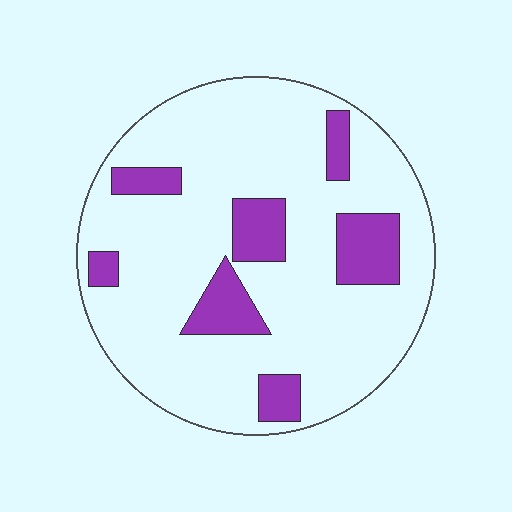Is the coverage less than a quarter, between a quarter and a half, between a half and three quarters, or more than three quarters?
Less than a quarter.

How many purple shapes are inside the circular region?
7.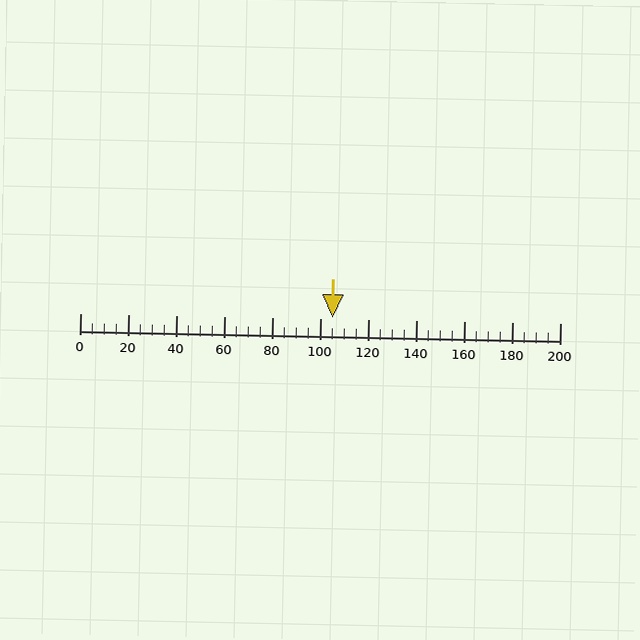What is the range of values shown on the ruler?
The ruler shows values from 0 to 200.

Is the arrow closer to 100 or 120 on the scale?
The arrow is closer to 100.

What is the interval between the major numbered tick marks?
The major tick marks are spaced 20 units apart.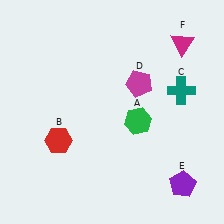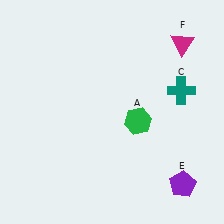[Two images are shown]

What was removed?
The magenta pentagon (D), the red hexagon (B) were removed in Image 2.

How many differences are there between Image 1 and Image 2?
There are 2 differences between the two images.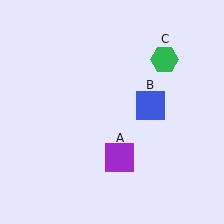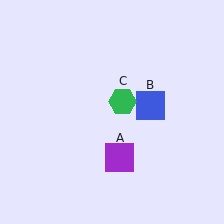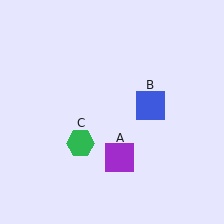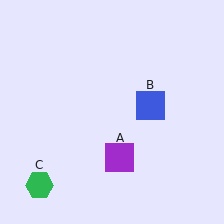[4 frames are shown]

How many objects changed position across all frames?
1 object changed position: green hexagon (object C).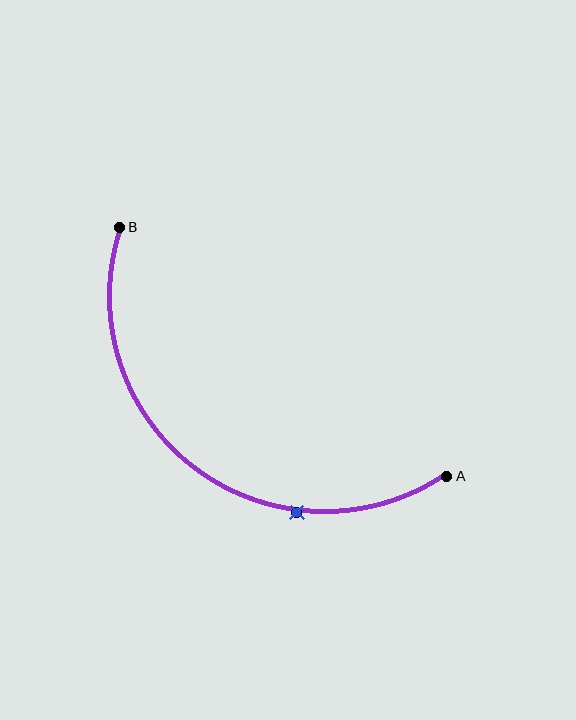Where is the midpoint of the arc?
The arc midpoint is the point on the curve farthest from the straight line joining A and B. It sits below and to the left of that line.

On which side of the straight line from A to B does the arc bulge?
The arc bulges below and to the left of the straight line connecting A and B.